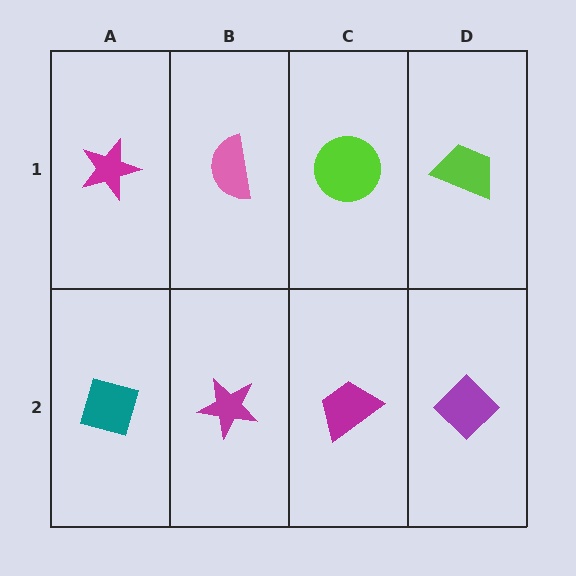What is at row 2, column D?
A purple diamond.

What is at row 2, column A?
A teal diamond.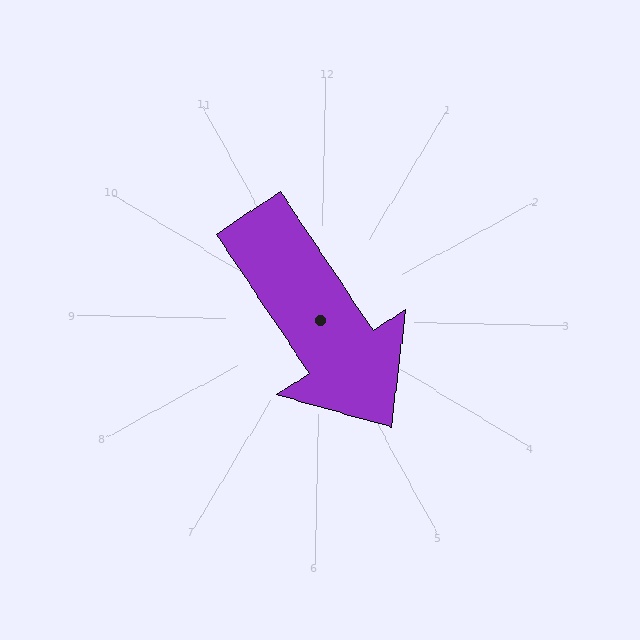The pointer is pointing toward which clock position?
Roughly 5 o'clock.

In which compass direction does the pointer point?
Southeast.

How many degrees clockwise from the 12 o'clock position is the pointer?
Approximately 145 degrees.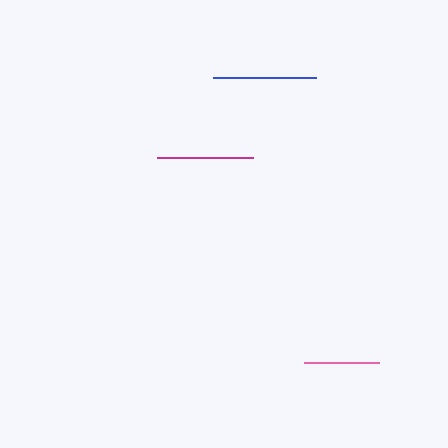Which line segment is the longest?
The blue line is the longest at approximately 103 pixels.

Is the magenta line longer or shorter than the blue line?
The blue line is longer than the magenta line.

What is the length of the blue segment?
The blue segment is approximately 103 pixels long.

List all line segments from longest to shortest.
From longest to shortest: blue, magenta, pink.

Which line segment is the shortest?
The pink line is the shortest at approximately 75 pixels.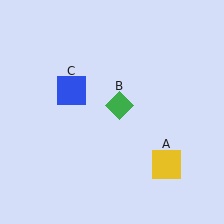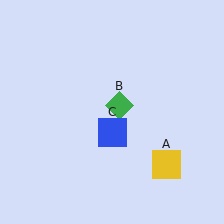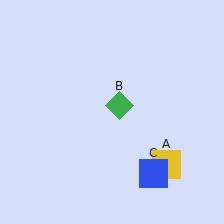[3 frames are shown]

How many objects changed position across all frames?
1 object changed position: blue square (object C).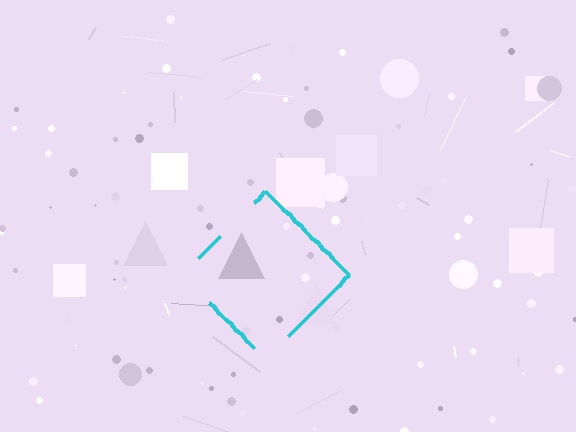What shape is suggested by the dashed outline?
The dashed outline suggests a diamond.